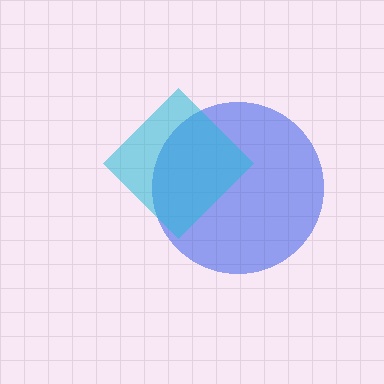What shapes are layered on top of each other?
The layered shapes are: a blue circle, a cyan diamond.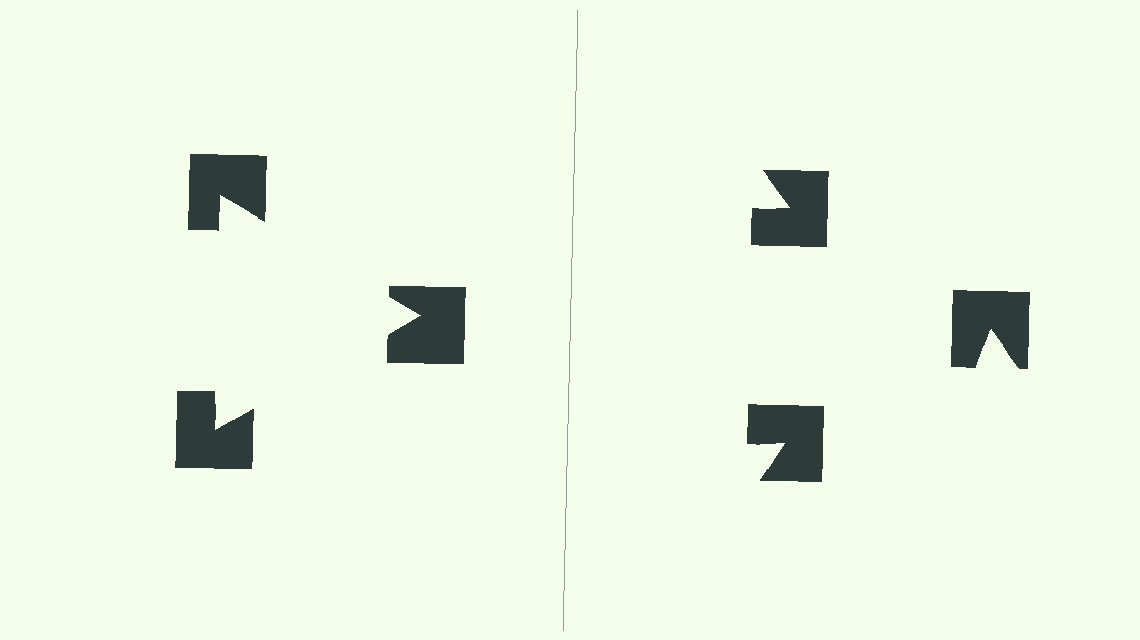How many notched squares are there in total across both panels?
6 — 3 on each side.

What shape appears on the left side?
An illusory triangle.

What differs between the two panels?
The notched squares are positioned identically on both sides; only the wedge orientations differ. On the left they align to a triangle; on the right they are misaligned.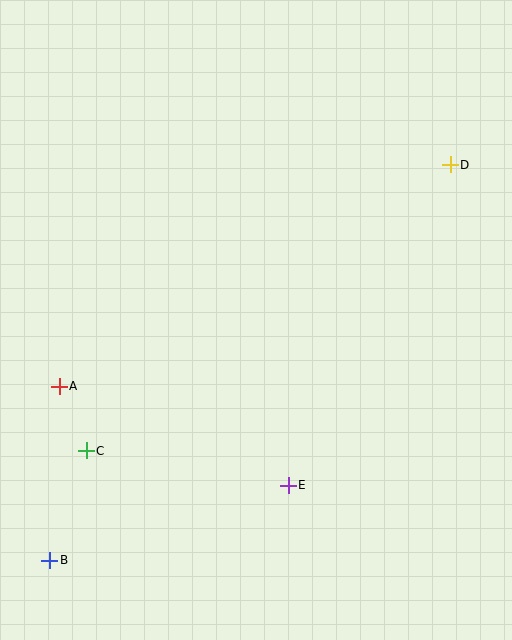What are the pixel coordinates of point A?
Point A is at (59, 386).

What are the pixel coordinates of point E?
Point E is at (288, 485).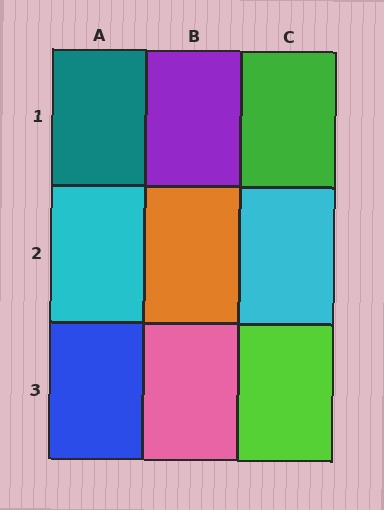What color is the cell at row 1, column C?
Green.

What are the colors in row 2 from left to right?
Cyan, orange, cyan.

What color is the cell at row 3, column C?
Lime.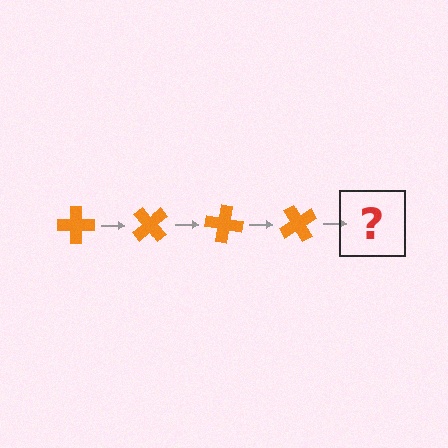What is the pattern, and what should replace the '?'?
The pattern is that the cross rotates 50 degrees each step. The '?' should be an orange cross rotated 200 degrees.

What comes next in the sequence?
The next element should be an orange cross rotated 200 degrees.